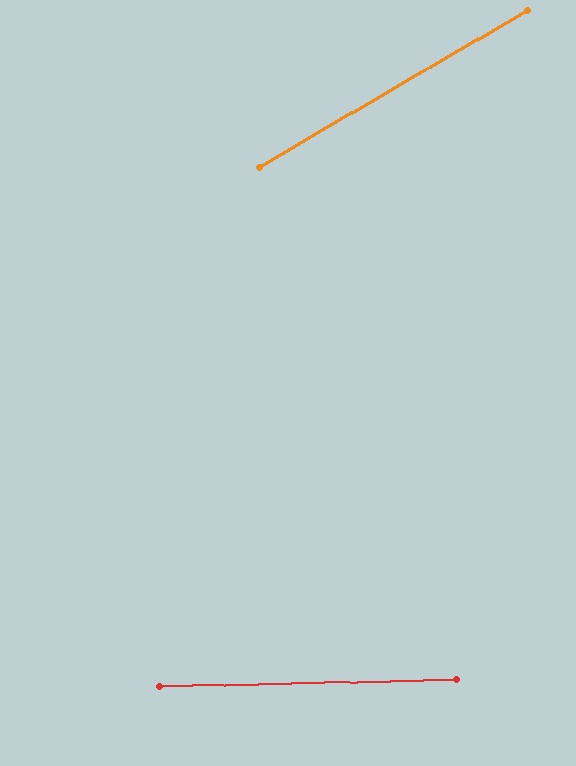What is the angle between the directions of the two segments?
Approximately 29 degrees.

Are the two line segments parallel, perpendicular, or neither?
Neither parallel nor perpendicular — they differ by about 29°.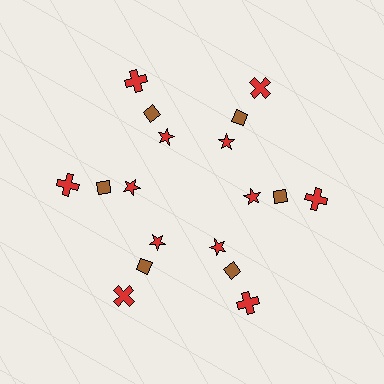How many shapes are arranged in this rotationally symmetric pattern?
There are 18 shapes, arranged in 6 groups of 3.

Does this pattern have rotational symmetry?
Yes, this pattern has 6-fold rotational symmetry. It looks the same after rotating 60 degrees around the center.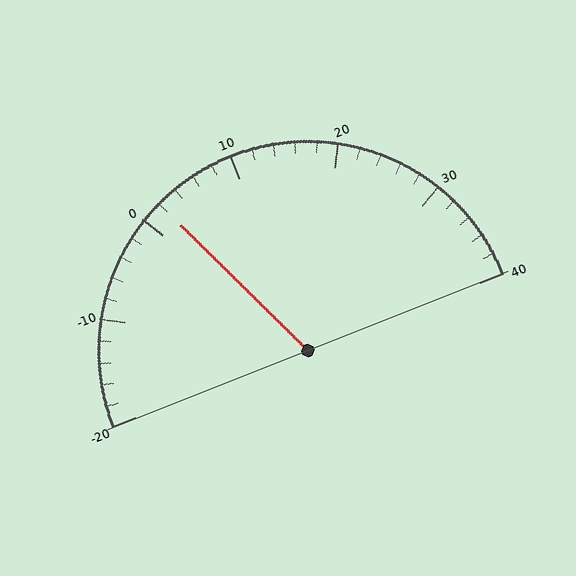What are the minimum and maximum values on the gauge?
The gauge ranges from -20 to 40.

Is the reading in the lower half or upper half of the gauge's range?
The reading is in the lower half of the range (-20 to 40).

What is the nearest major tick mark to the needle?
The nearest major tick mark is 0.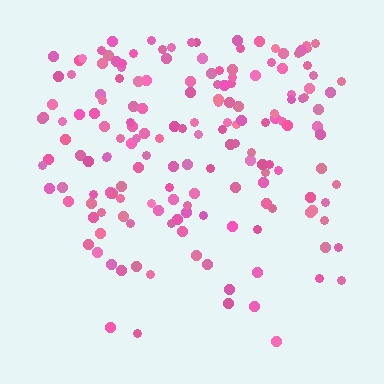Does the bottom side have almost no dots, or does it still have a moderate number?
Still a moderate number, just noticeably fewer than the top.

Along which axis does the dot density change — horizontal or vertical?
Vertical.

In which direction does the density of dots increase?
From bottom to top, with the top side densest.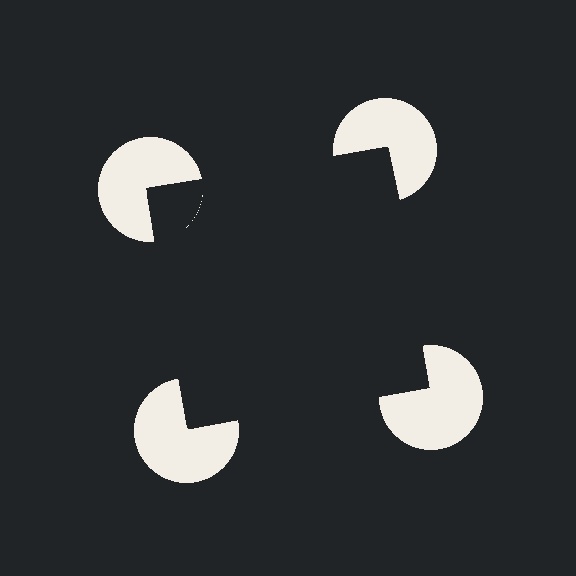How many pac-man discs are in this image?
There are 4 — one at each vertex of the illusory square.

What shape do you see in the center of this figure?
An illusory square — its edges are inferred from the aligned wedge cuts in the pac-man discs, not physically drawn.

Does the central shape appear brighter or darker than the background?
It typically appears slightly darker than the background, even though no actual brightness change is drawn.